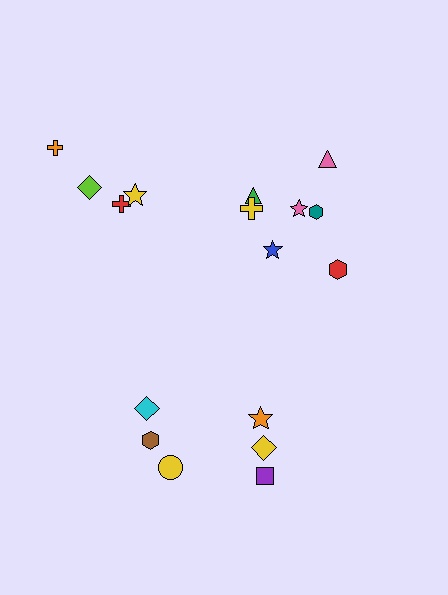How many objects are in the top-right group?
There are 7 objects.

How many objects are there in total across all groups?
There are 17 objects.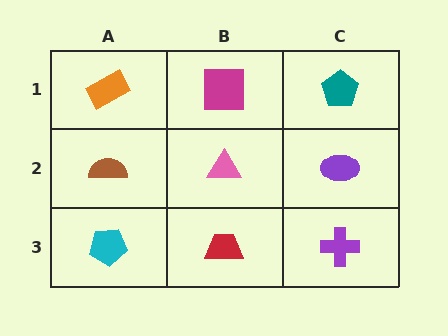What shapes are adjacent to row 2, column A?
An orange rectangle (row 1, column A), a cyan pentagon (row 3, column A), a pink triangle (row 2, column B).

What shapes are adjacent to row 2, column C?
A teal pentagon (row 1, column C), a purple cross (row 3, column C), a pink triangle (row 2, column B).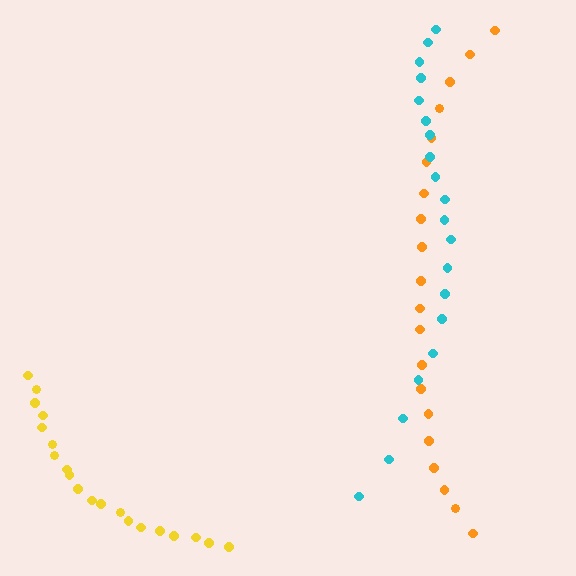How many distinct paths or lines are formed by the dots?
There are 3 distinct paths.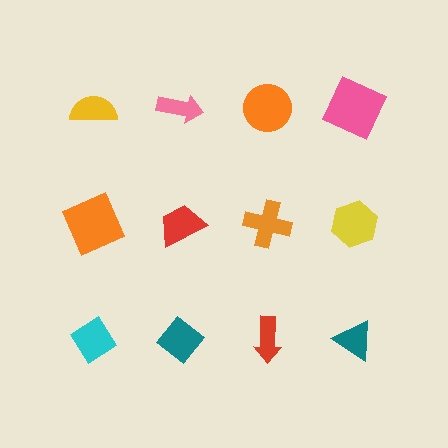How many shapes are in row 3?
4 shapes.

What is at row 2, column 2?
A red trapezoid.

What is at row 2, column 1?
An orange square.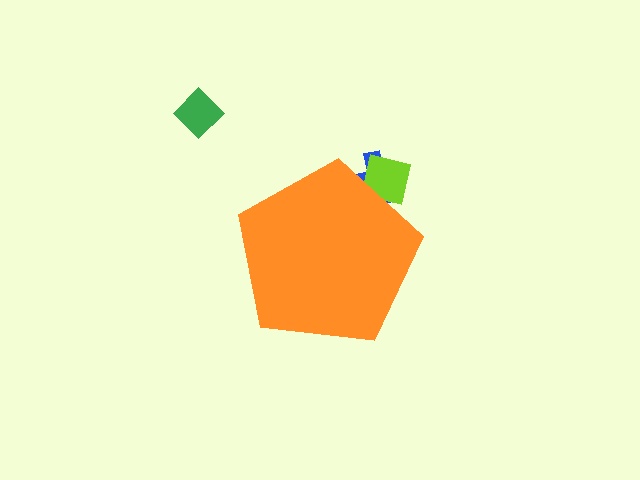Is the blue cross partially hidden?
Yes, the blue cross is partially hidden behind the orange pentagon.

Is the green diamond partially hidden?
No, the green diamond is fully visible.